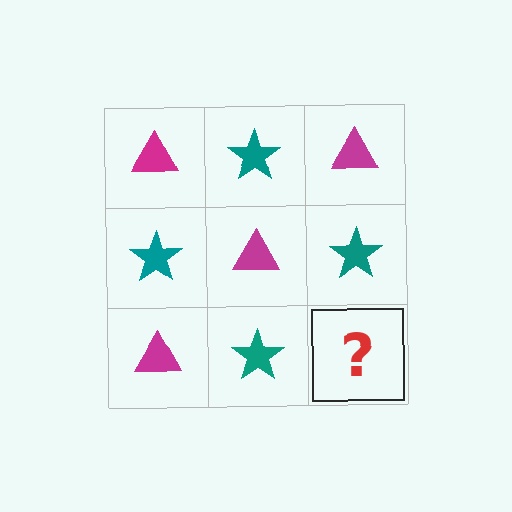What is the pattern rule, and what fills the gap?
The rule is that it alternates magenta triangle and teal star in a checkerboard pattern. The gap should be filled with a magenta triangle.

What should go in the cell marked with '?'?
The missing cell should contain a magenta triangle.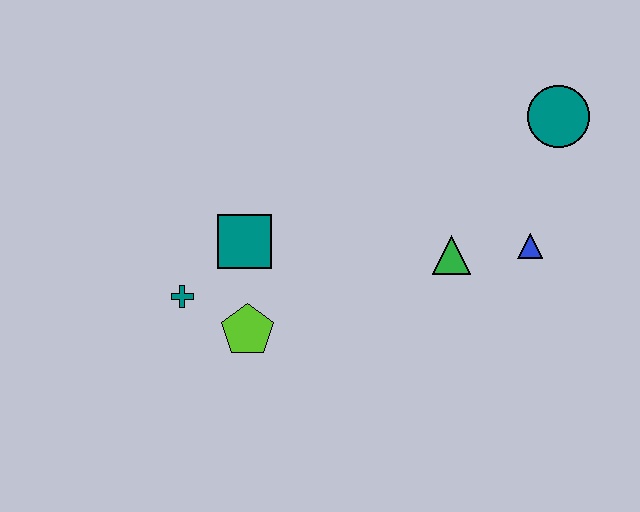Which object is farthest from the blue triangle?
The teal cross is farthest from the blue triangle.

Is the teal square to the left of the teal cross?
No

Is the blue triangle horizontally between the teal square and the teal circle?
Yes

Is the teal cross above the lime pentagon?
Yes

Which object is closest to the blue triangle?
The green triangle is closest to the blue triangle.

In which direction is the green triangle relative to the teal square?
The green triangle is to the right of the teal square.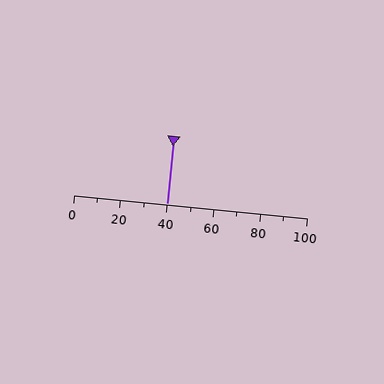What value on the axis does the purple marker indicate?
The marker indicates approximately 40.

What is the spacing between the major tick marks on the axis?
The major ticks are spaced 20 apart.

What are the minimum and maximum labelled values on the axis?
The axis runs from 0 to 100.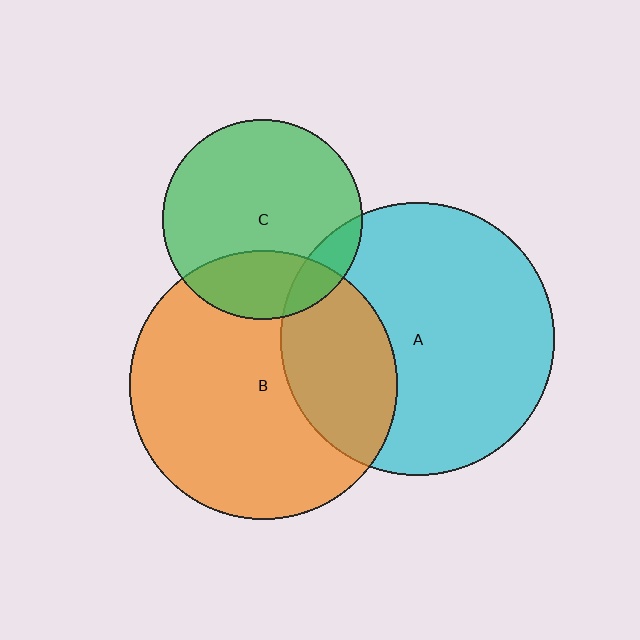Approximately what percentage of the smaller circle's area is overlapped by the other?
Approximately 30%.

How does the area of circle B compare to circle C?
Approximately 1.8 times.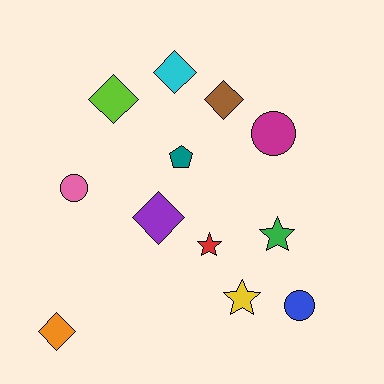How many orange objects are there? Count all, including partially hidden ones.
There is 1 orange object.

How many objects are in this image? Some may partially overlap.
There are 12 objects.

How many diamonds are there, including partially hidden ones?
There are 5 diamonds.